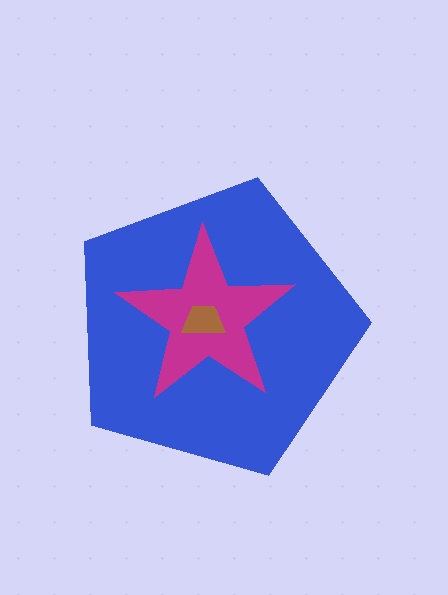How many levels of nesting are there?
3.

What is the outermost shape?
The blue pentagon.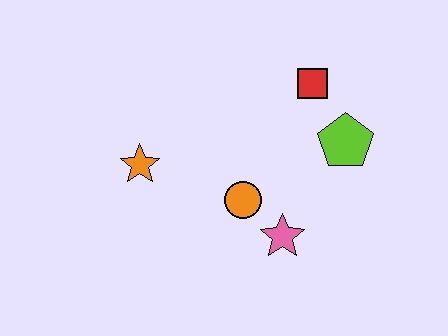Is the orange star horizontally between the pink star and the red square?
No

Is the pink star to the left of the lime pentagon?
Yes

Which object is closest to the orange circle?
The pink star is closest to the orange circle.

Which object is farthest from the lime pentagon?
The orange star is farthest from the lime pentagon.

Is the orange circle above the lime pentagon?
No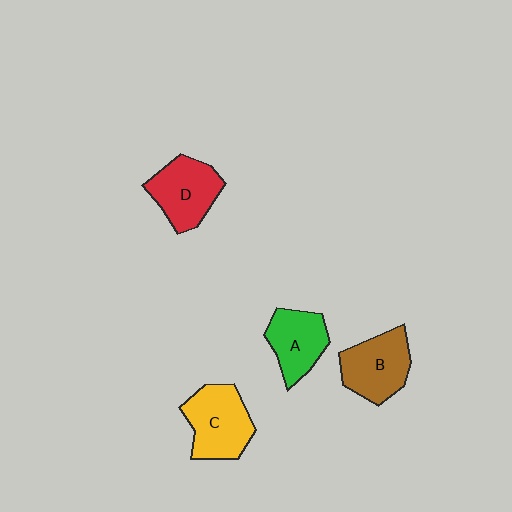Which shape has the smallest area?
Shape A (green).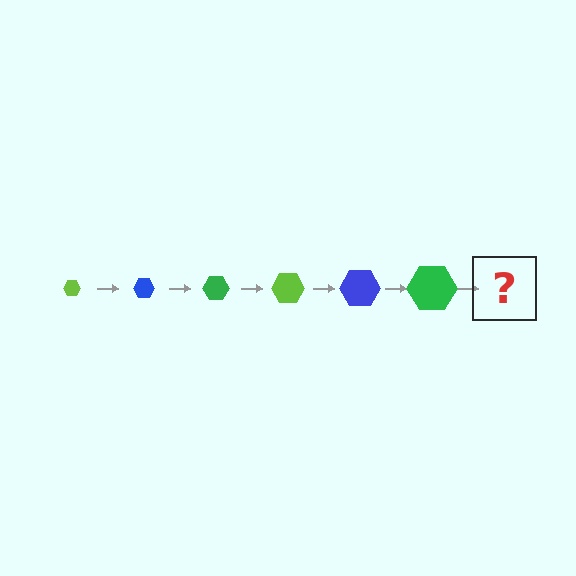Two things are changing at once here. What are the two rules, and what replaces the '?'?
The two rules are that the hexagon grows larger each step and the color cycles through lime, blue, and green. The '?' should be a lime hexagon, larger than the previous one.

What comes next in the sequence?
The next element should be a lime hexagon, larger than the previous one.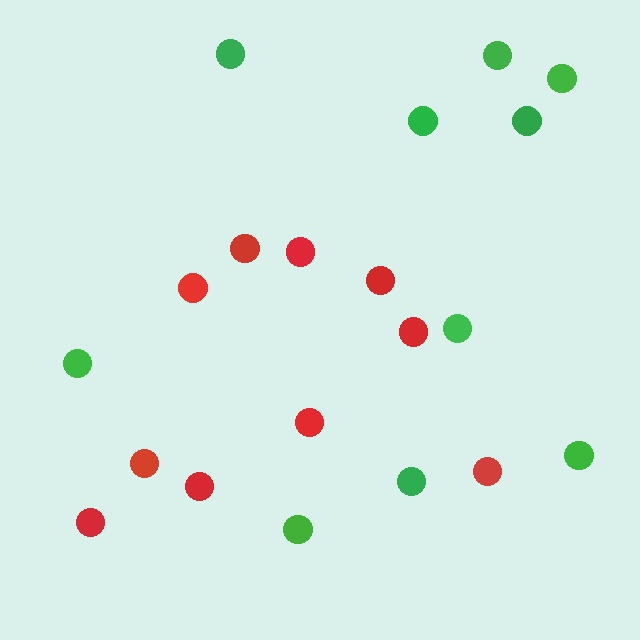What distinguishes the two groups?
There are 2 groups: one group of red circles (10) and one group of green circles (10).